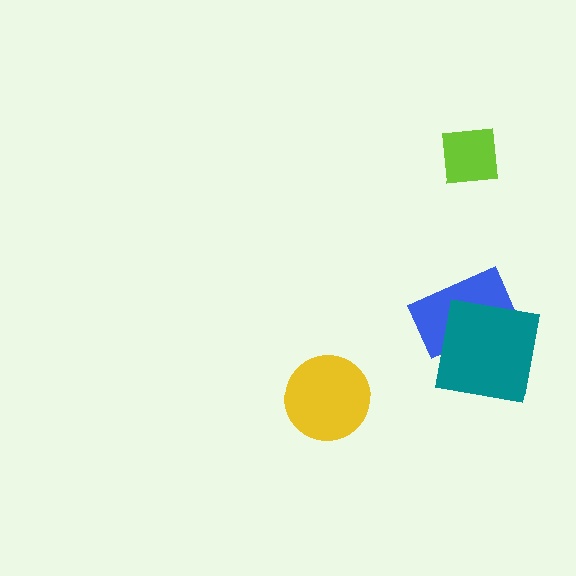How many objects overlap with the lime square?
0 objects overlap with the lime square.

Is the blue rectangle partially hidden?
Yes, it is partially covered by another shape.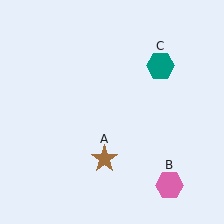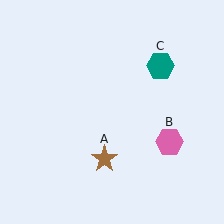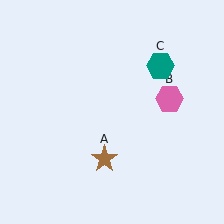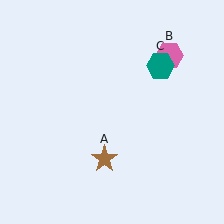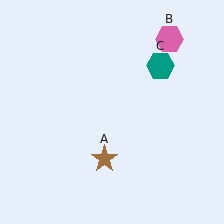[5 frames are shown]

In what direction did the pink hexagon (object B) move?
The pink hexagon (object B) moved up.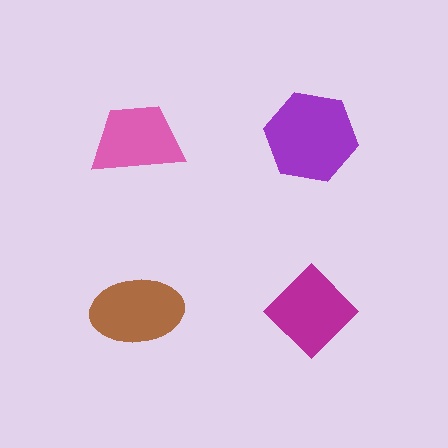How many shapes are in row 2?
2 shapes.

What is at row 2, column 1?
A brown ellipse.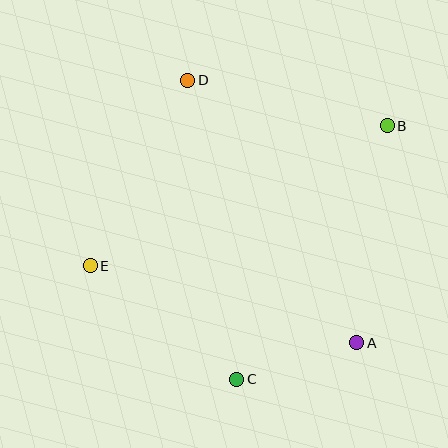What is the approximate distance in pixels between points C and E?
The distance between C and E is approximately 185 pixels.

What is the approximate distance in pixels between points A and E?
The distance between A and E is approximately 277 pixels.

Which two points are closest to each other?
Points A and C are closest to each other.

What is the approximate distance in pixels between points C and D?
The distance between C and D is approximately 303 pixels.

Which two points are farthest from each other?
Points B and E are farthest from each other.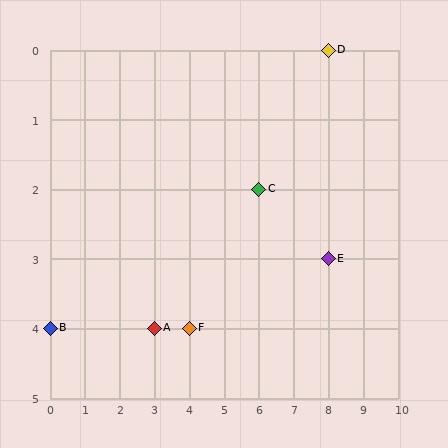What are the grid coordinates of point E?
Point E is at grid coordinates (8, 3).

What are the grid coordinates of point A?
Point A is at grid coordinates (3, 4).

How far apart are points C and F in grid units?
Points C and F are 2 columns and 2 rows apart (about 2.8 grid units diagonally).